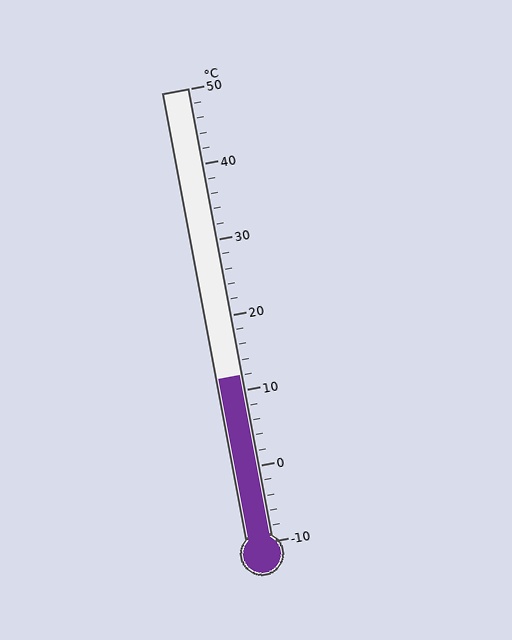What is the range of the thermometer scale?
The thermometer scale ranges from -10°C to 50°C.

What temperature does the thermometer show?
The thermometer shows approximately 12°C.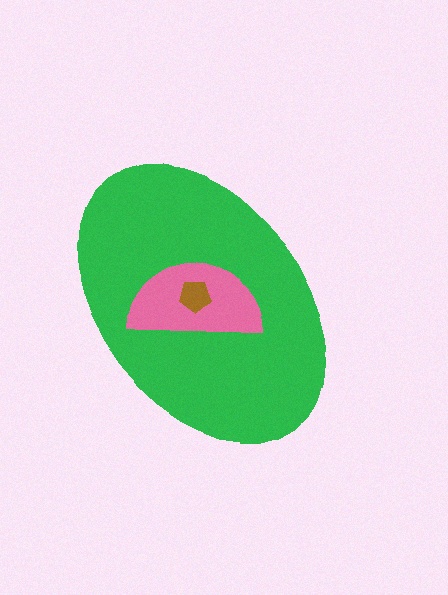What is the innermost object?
The brown pentagon.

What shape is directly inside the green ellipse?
The pink semicircle.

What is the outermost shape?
The green ellipse.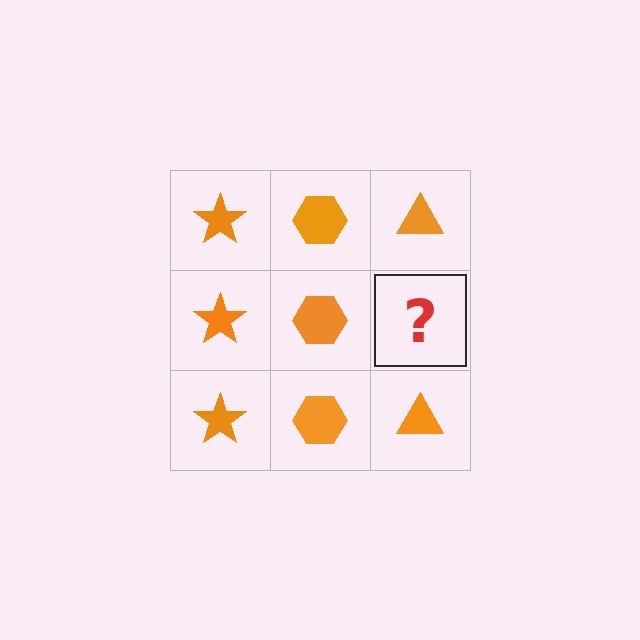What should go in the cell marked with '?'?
The missing cell should contain an orange triangle.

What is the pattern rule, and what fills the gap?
The rule is that each column has a consistent shape. The gap should be filled with an orange triangle.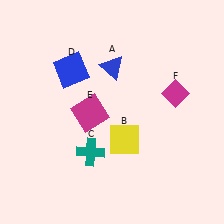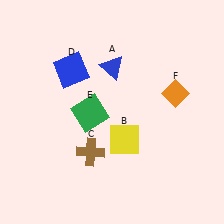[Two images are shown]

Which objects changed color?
C changed from teal to brown. E changed from magenta to green. F changed from magenta to orange.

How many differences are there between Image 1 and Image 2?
There are 3 differences between the two images.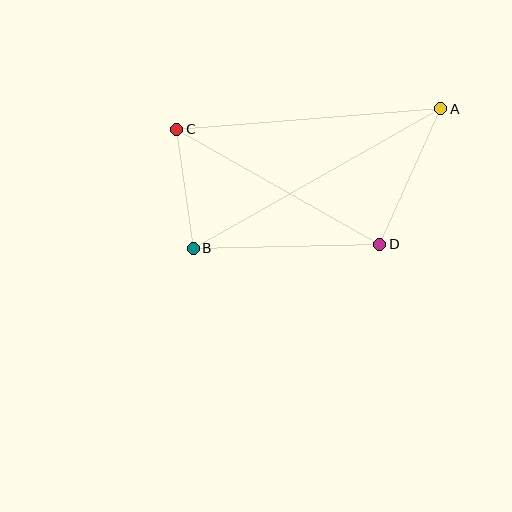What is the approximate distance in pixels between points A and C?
The distance between A and C is approximately 265 pixels.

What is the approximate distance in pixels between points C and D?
The distance between C and D is approximately 233 pixels.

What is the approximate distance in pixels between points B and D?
The distance between B and D is approximately 187 pixels.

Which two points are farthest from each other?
Points A and B are farthest from each other.